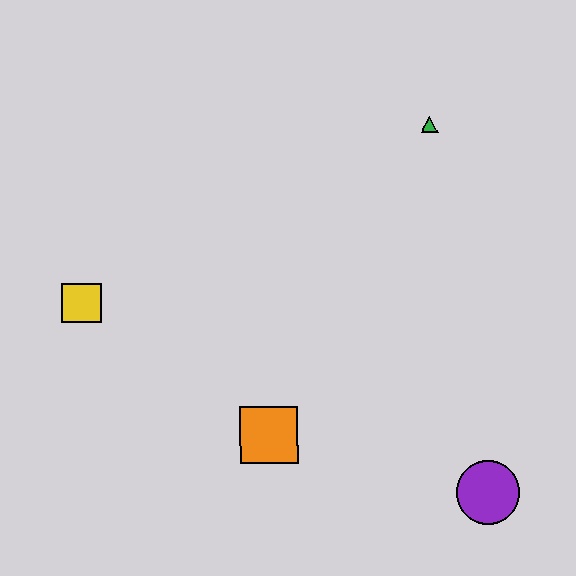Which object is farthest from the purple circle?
The yellow square is farthest from the purple circle.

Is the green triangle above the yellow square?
Yes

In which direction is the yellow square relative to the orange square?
The yellow square is to the left of the orange square.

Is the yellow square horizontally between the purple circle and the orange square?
No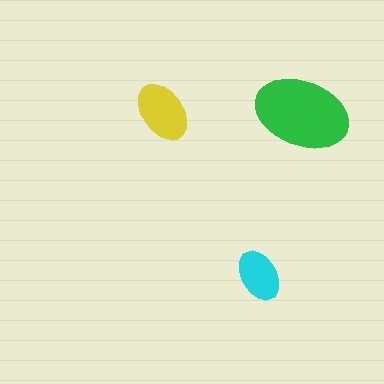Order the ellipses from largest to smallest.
the green one, the yellow one, the cyan one.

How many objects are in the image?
There are 3 objects in the image.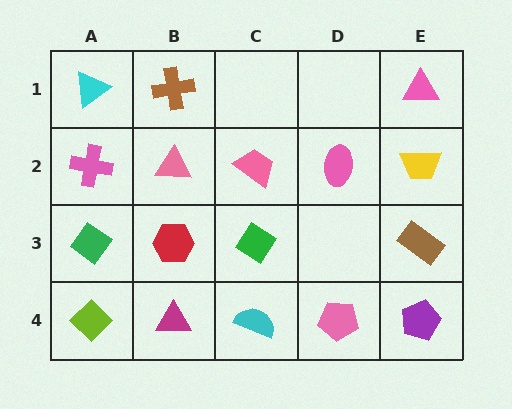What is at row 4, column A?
A lime diamond.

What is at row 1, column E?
A pink triangle.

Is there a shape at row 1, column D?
No, that cell is empty.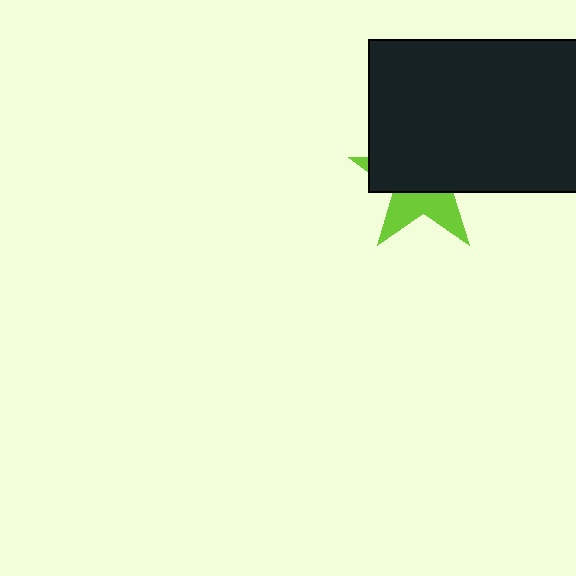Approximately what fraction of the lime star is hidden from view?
Roughly 63% of the lime star is hidden behind the black rectangle.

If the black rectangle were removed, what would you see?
You would see the complete lime star.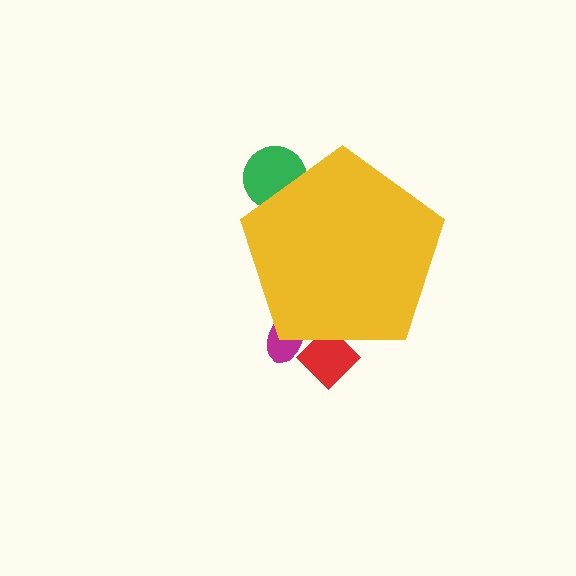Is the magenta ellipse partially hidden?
Yes, the magenta ellipse is partially hidden behind the yellow pentagon.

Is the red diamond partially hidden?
Yes, the red diamond is partially hidden behind the yellow pentagon.